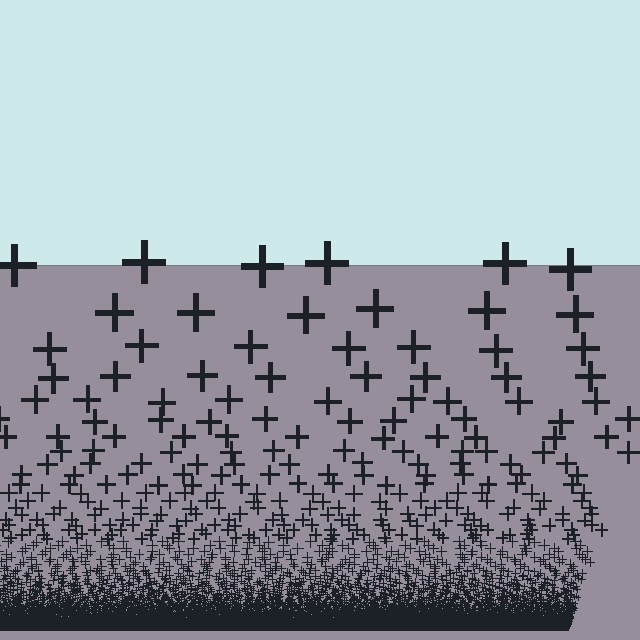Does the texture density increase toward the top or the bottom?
Density increases toward the bottom.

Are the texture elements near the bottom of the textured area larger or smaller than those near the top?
Smaller. The gradient is inverted — elements near the bottom are smaller and denser.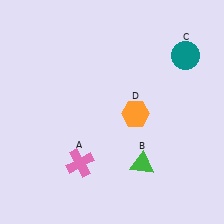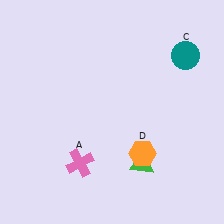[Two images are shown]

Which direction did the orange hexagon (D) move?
The orange hexagon (D) moved down.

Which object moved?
The orange hexagon (D) moved down.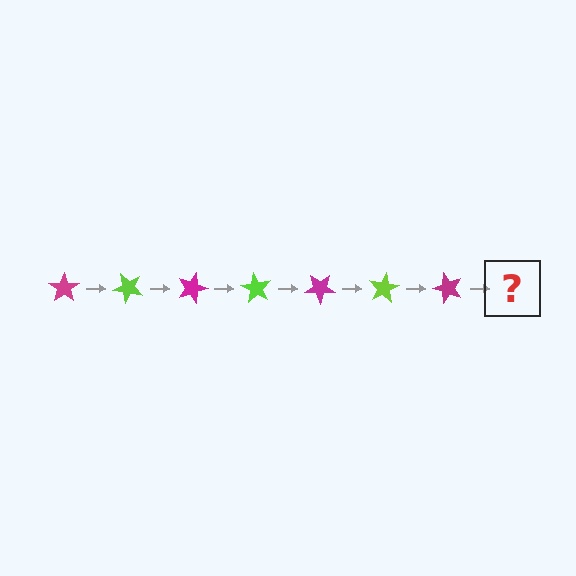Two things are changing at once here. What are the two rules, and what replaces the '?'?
The two rules are that it rotates 45 degrees each step and the color cycles through magenta and lime. The '?' should be a lime star, rotated 315 degrees from the start.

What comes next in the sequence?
The next element should be a lime star, rotated 315 degrees from the start.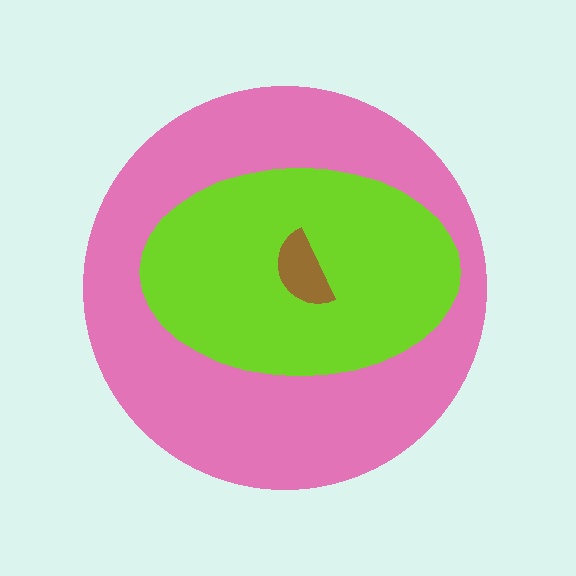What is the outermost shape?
The pink circle.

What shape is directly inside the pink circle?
The lime ellipse.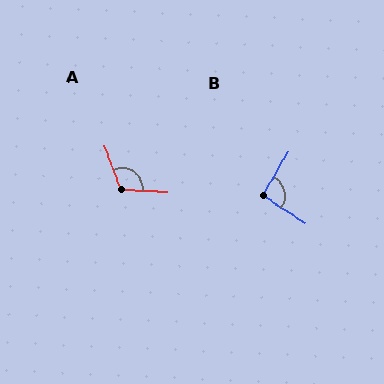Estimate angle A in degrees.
Approximately 114 degrees.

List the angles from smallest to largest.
B (93°), A (114°).